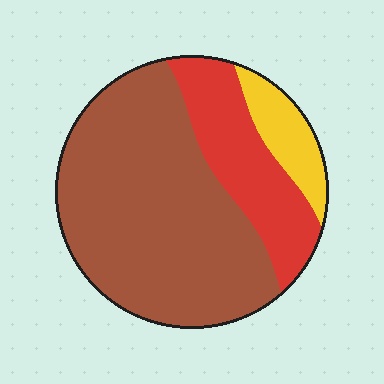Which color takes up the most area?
Brown, at roughly 65%.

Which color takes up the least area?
Yellow, at roughly 10%.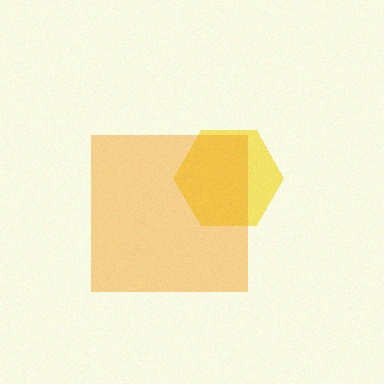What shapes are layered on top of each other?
The layered shapes are: a yellow hexagon, an orange square.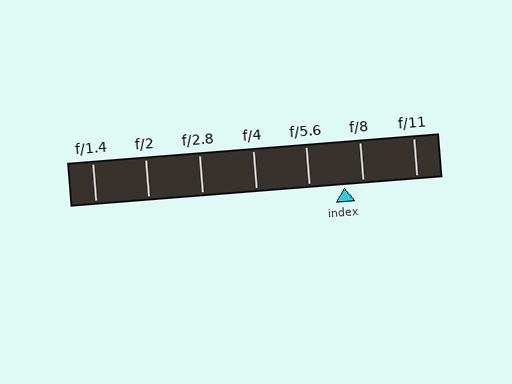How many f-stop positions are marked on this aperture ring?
There are 7 f-stop positions marked.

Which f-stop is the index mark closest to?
The index mark is closest to f/8.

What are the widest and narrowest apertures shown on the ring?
The widest aperture shown is f/1.4 and the narrowest is f/11.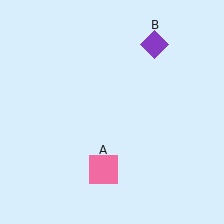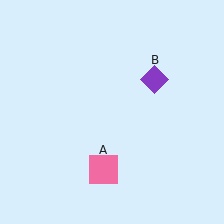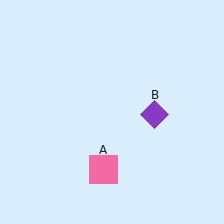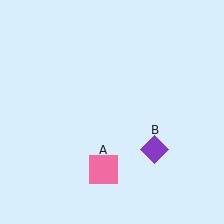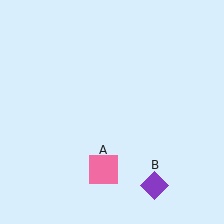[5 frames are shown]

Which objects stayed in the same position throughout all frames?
Pink square (object A) remained stationary.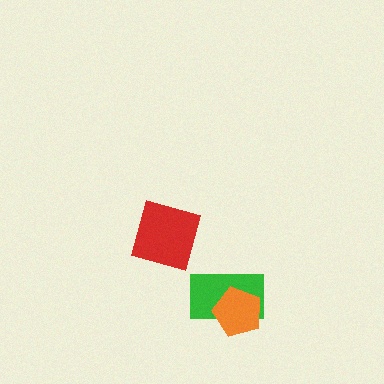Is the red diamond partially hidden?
No, no other shape covers it.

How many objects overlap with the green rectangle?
1 object overlaps with the green rectangle.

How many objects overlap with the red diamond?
0 objects overlap with the red diamond.